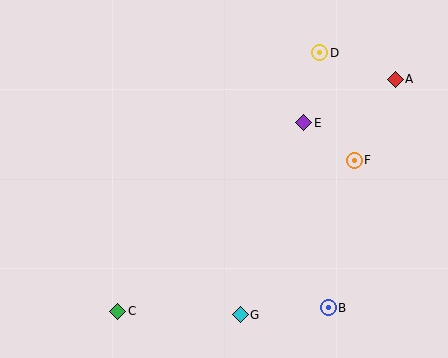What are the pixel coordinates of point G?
Point G is at (240, 315).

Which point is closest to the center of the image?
Point E at (304, 123) is closest to the center.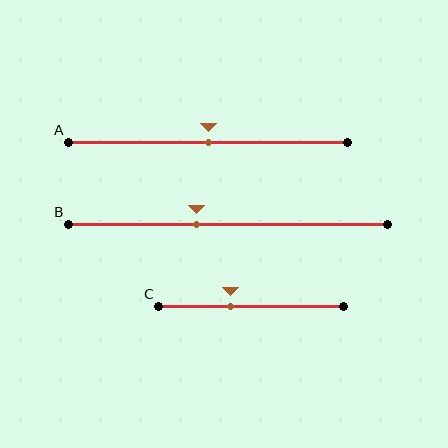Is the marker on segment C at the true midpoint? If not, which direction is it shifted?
No, the marker on segment C is shifted to the left by about 12% of the segment length.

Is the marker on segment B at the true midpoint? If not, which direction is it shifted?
No, the marker on segment B is shifted to the left by about 10% of the segment length.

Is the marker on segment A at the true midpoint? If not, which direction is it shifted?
Yes, the marker on segment A is at the true midpoint.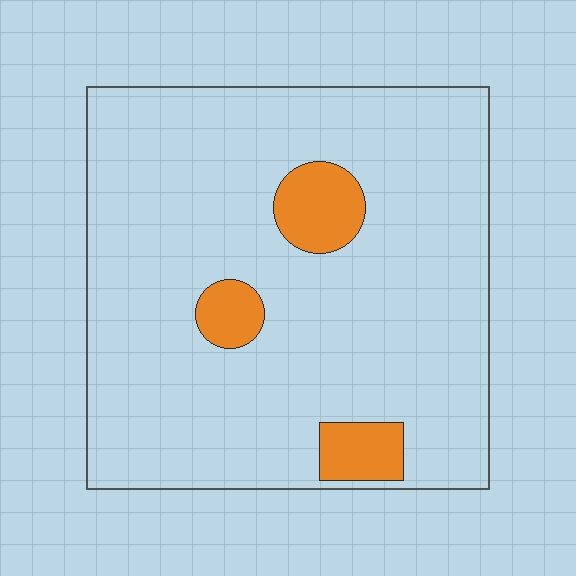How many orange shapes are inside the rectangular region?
3.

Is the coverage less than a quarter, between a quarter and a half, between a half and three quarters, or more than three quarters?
Less than a quarter.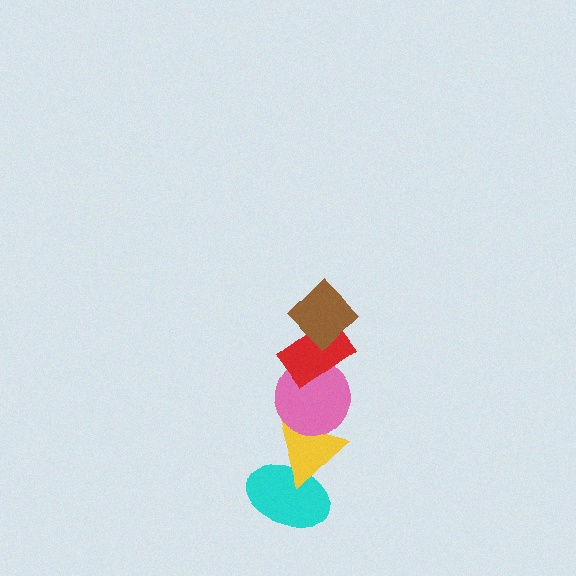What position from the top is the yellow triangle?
The yellow triangle is 4th from the top.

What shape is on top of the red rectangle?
The brown diamond is on top of the red rectangle.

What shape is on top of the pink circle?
The red rectangle is on top of the pink circle.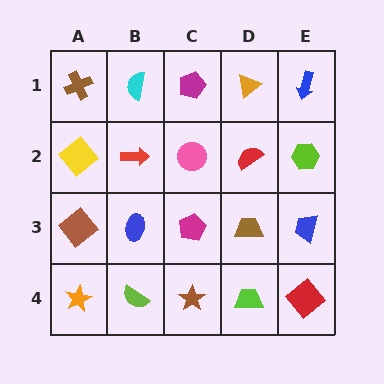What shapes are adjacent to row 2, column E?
A blue arrow (row 1, column E), a blue trapezoid (row 3, column E), a red semicircle (row 2, column D).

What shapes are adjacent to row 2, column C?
A magenta pentagon (row 1, column C), a magenta pentagon (row 3, column C), a red arrow (row 2, column B), a red semicircle (row 2, column D).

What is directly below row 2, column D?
A brown trapezoid.